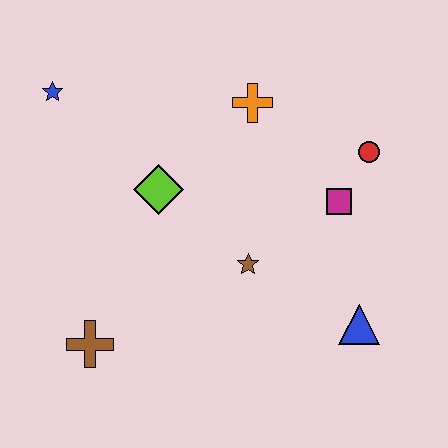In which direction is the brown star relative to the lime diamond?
The brown star is to the right of the lime diamond.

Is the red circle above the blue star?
No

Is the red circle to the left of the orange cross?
No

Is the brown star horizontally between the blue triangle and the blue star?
Yes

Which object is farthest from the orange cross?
The brown cross is farthest from the orange cross.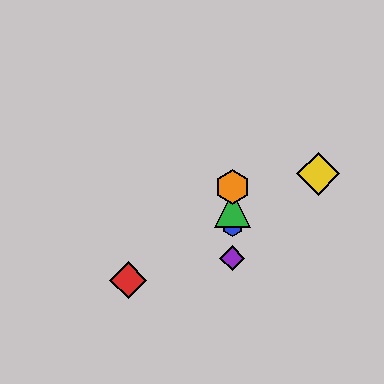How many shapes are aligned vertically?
4 shapes (the blue hexagon, the green triangle, the purple diamond, the orange hexagon) are aligned vertically.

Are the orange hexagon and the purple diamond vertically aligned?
Yes, both are at x≈232.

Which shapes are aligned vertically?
The blue hexagon, the green triangle, the purple diamond, the orange hexagon are aligned vertically.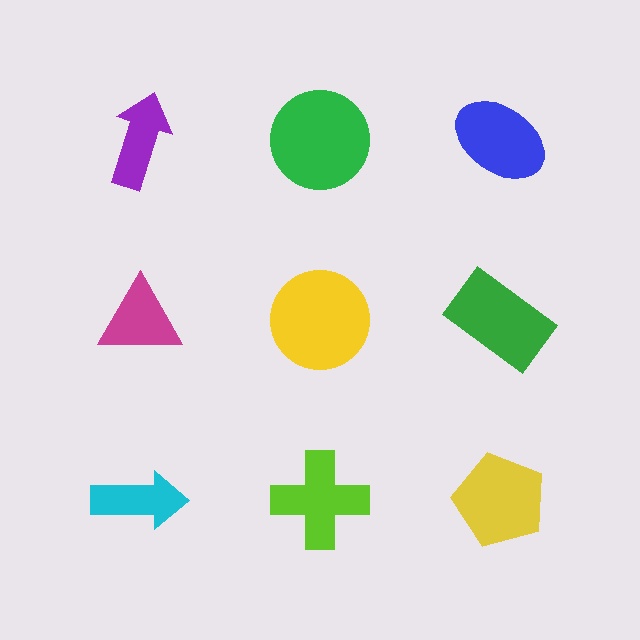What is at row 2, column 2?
A yellow circle.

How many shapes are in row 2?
3 shapes.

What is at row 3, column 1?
A cyan arrow.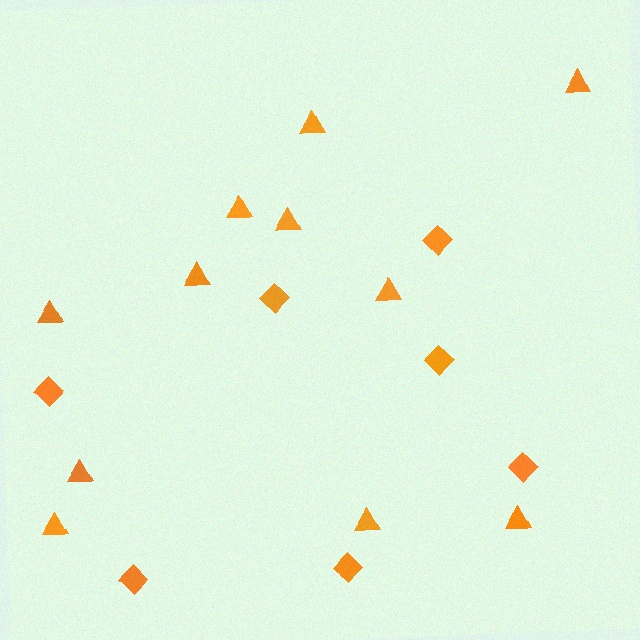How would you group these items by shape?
There are 2 groups: one group of diamonds (7) and one group of triangles (11).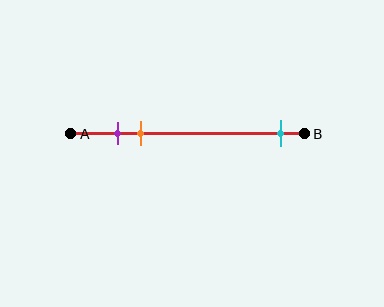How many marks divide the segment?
There are 3 marks dividing the segment.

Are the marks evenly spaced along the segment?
No, the marks are not evenly spaced.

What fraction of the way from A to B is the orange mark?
The orange mark is approximately 30% (0.3) of the way from A to B.